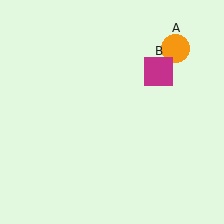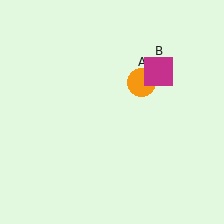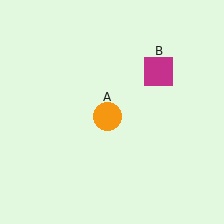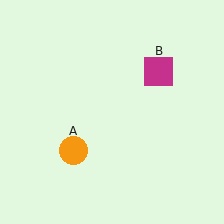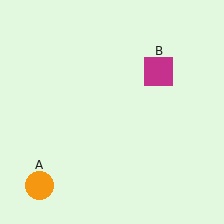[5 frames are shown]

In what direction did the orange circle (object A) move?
The orange circle (object A) moved down and to the left.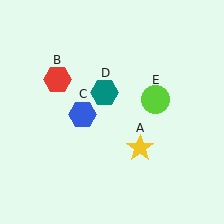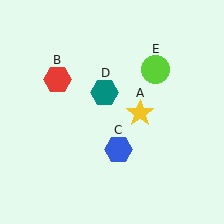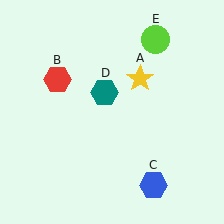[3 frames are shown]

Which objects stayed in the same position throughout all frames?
Red hexagon (object B) and teal hexagon (object D) remained stationary.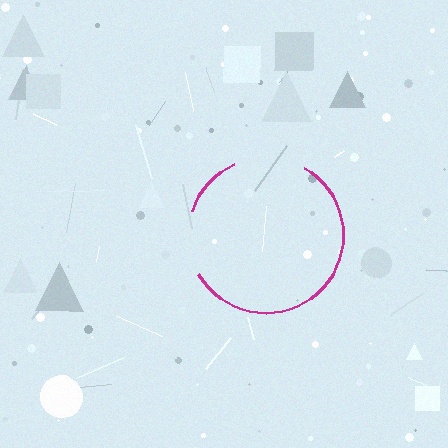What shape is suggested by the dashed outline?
The dashed outline suggests a circle.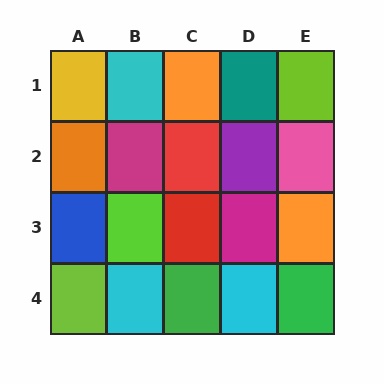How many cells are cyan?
3 cells are cyan.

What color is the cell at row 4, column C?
Green.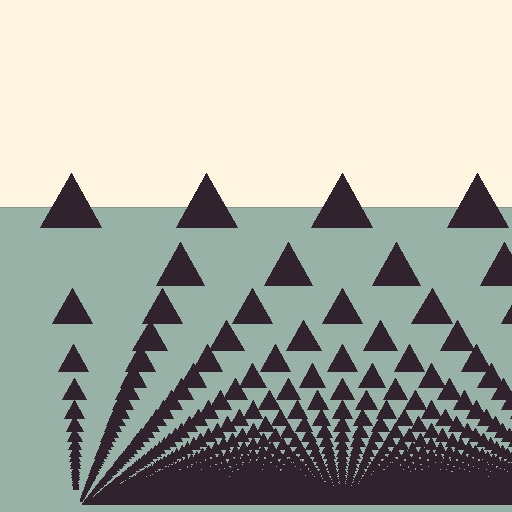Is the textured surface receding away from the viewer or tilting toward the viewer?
The surface appears to tilt toward the viewer. Texture elements get larger and sparser toward the top.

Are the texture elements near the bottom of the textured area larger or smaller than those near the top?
Smaller. The gradient is inverted — elements near the bottom are smaller and denser.